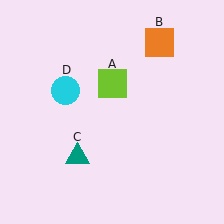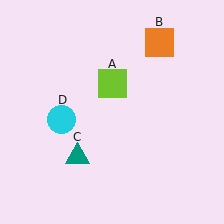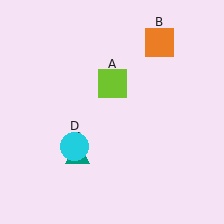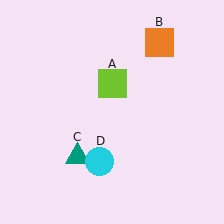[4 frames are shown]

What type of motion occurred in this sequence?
The cyan circle (object D) rotated counterclockwise around the center of the scene.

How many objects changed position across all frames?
1 object changed position: cyan circle (object D).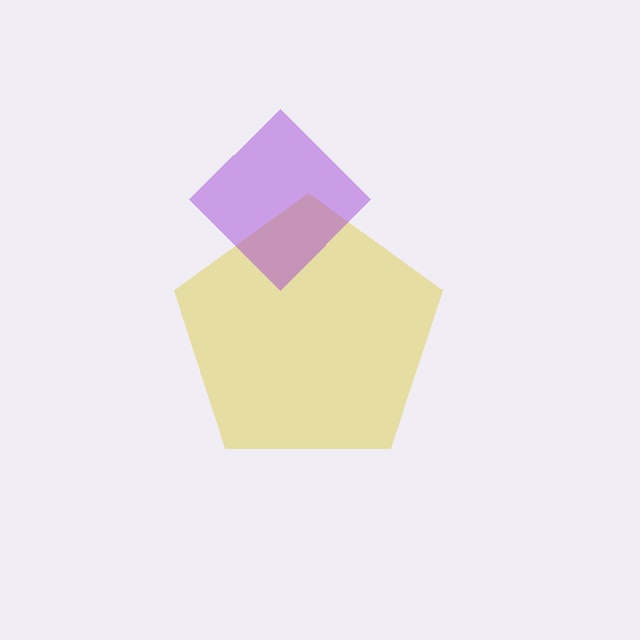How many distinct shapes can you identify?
There are 2 distinct shapes: a yellow pentagon, a purple diamond.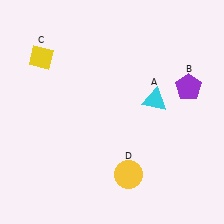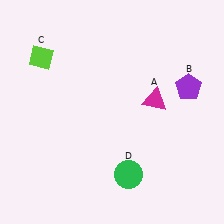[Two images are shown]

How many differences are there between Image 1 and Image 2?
There are 3 differences between the two images.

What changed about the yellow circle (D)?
In Image 1, D is yellow. In Image 2, it changed to green.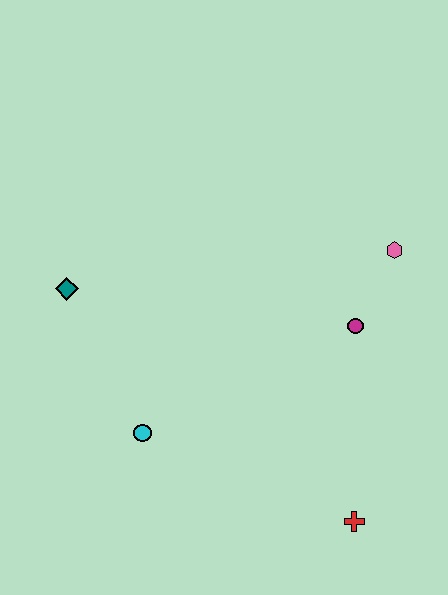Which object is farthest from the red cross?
The teal diamond is farthest from the red cross.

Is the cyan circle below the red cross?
No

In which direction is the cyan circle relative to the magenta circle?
The cyan circle is to the left of the magenta circle.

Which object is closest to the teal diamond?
The cyan circle is closest to the teal diamond.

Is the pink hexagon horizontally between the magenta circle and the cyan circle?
No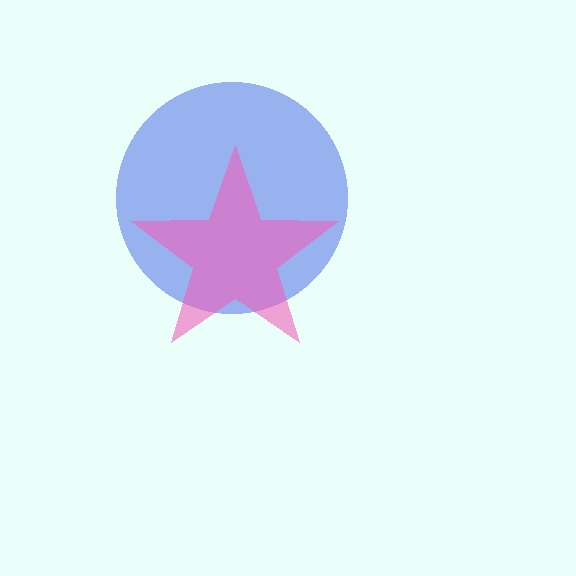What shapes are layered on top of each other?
The layered shapes are: a blue circle, a pink star.